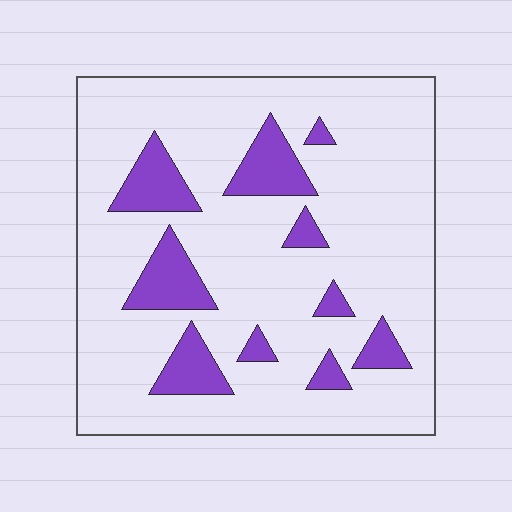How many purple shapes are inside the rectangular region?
10.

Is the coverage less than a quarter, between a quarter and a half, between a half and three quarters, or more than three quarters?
Less than a quarter.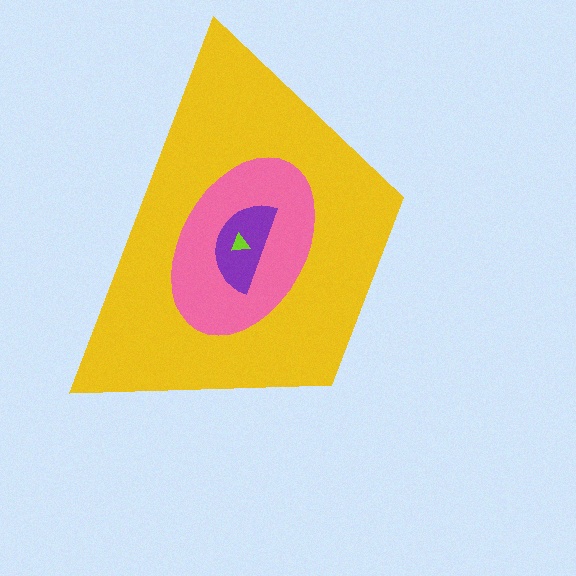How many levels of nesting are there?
4.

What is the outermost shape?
The yellow trapezoid.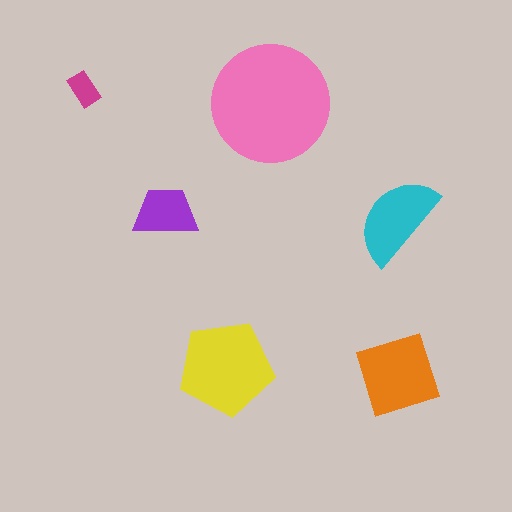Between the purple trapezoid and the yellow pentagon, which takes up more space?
The yellow pentagon.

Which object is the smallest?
The magenta rectangle.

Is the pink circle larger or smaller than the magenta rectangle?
Larger.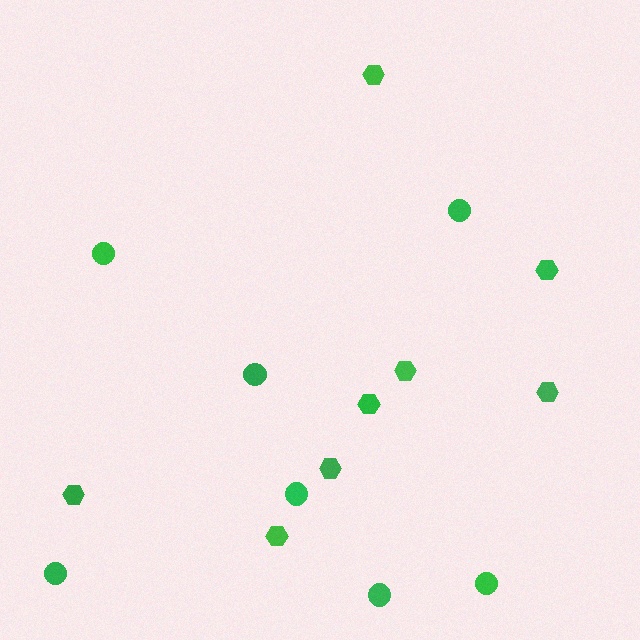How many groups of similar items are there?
There are 2 groups: one group of hexagons (8) and one group of circles (7).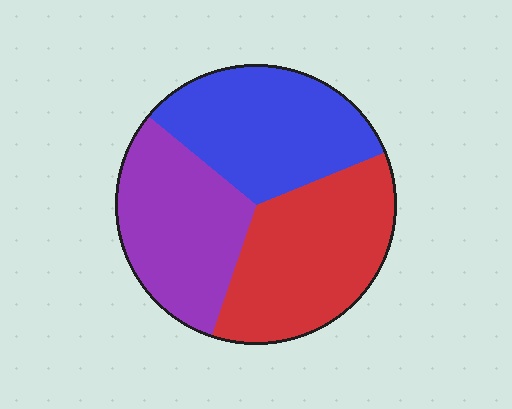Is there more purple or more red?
Red.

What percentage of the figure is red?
Red covers roughly 35% of the figure.